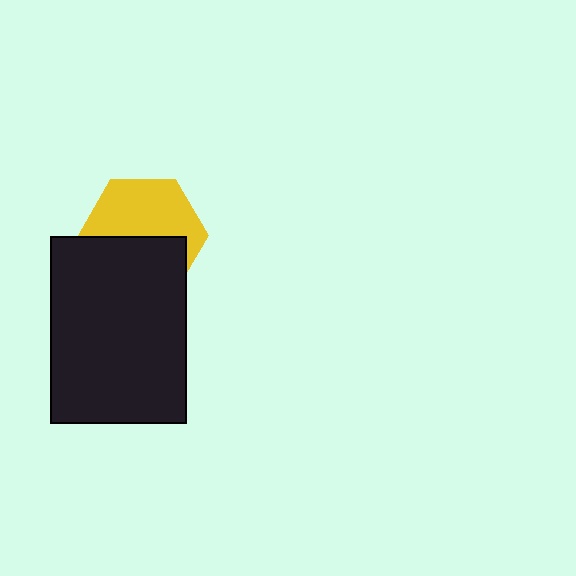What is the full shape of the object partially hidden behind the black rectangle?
The partially hidden object is a yellow hexagon.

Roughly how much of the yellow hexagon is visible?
About half of it is visible (roughly 54%).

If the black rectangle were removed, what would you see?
You would see the complete yellow hexagon.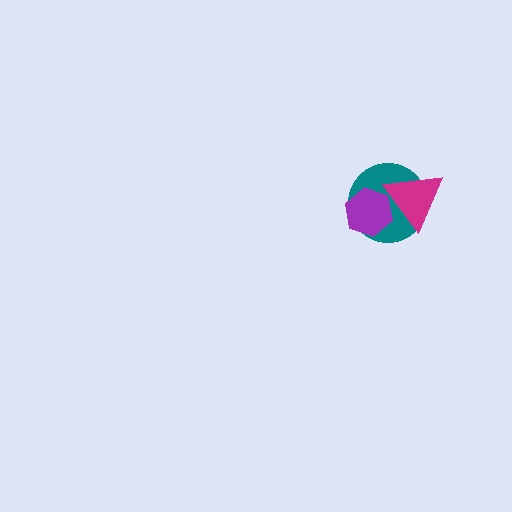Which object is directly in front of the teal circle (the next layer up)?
The magenta triangle is directly in front of the teal circle.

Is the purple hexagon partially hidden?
No, no other shape covers it.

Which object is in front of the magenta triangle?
The purple hexagon is in front of the magenta triangle.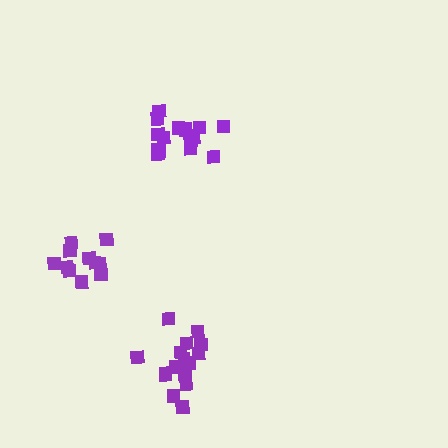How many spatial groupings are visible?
There are 3 spatial groupings.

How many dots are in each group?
Group 1: 16 dots, Group 2: 11 dots, Group 3: 17 dots (44 total).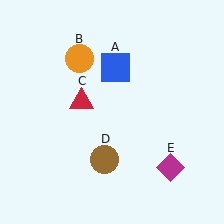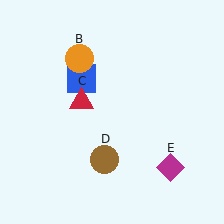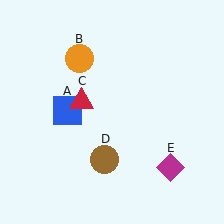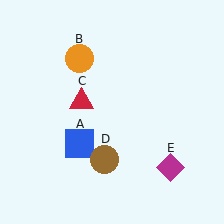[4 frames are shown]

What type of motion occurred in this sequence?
The blue square (object A) rotated counterclockwise around the center of the scene.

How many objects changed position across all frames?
1 object changed position: blue square (object A).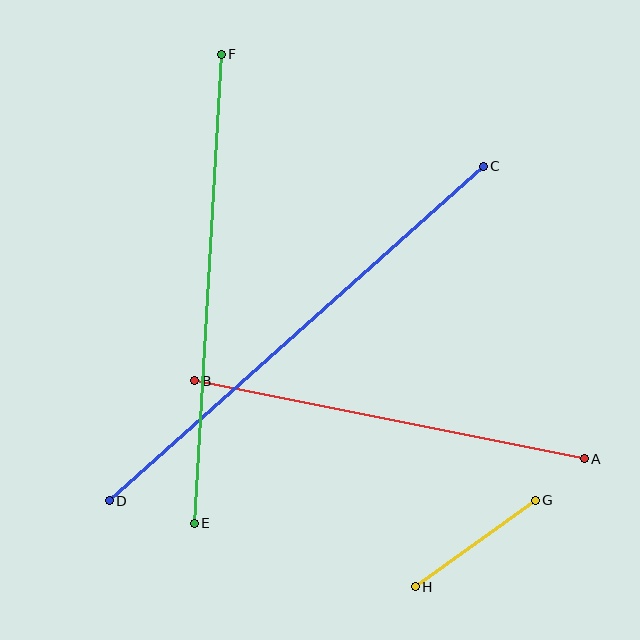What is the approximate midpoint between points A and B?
The midpoint is at approximately (390, 420) pixels.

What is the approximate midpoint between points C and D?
The midpoint is at approximately (296, 334) pixels.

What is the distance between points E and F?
The distance is approximately 469 pixels.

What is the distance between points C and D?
The distance is approximately 502 pixels.